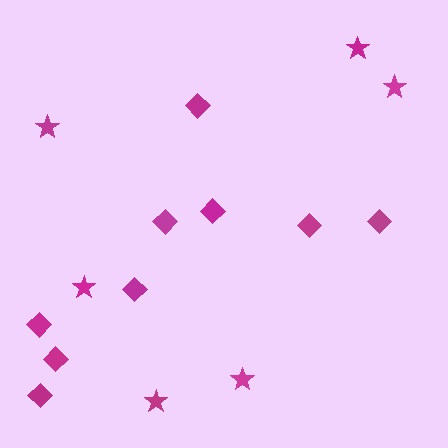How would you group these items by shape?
There are 2 groups: one group of stars (6) and one group of diamonds (9).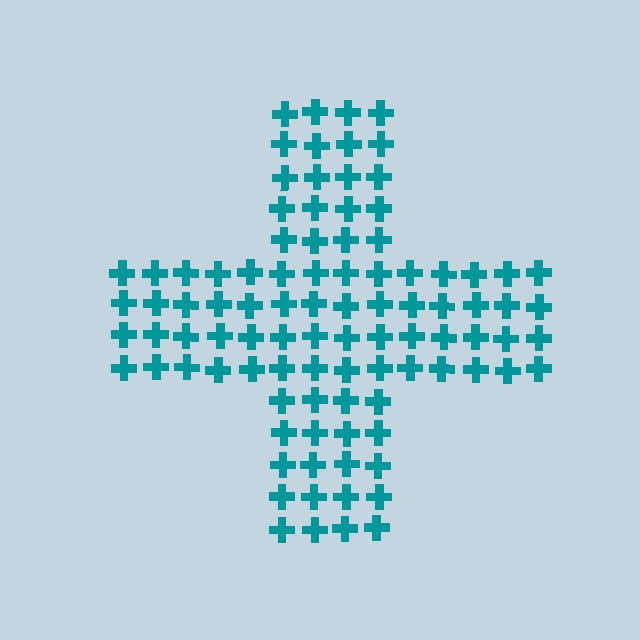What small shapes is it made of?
It is made of small crosses.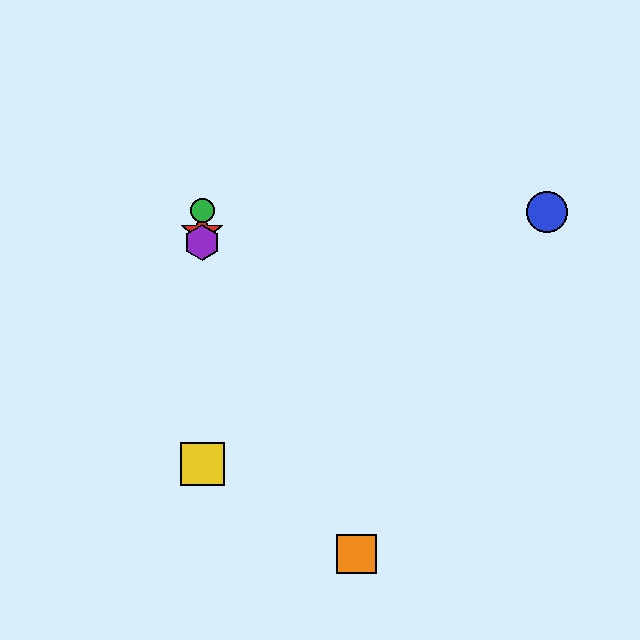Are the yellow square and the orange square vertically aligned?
No, the yellow square is at x≈202 and the orange square is at x≈356.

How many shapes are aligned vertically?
4 shapes (the red star, the green circle, the yellow square, the purple hexagon) are aligned vertically.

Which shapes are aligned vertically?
The red star, the green circle, the yellow square, the purple hexagon are aligned vertically.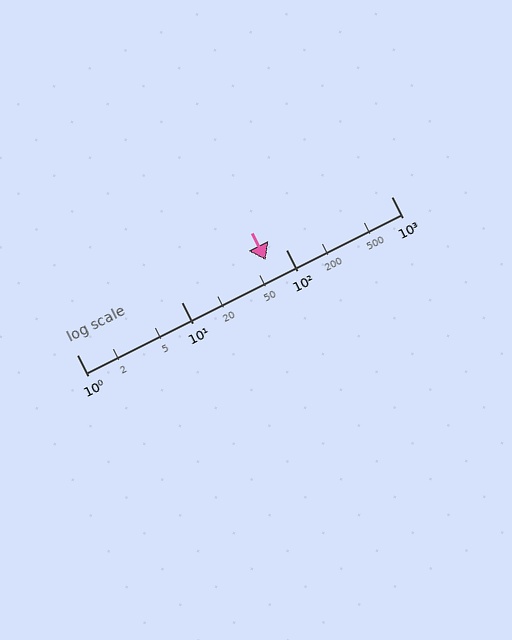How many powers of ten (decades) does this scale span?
The scale spans 3 decades, from 1 to 1000.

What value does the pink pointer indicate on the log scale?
The pointer indicates approximately 64.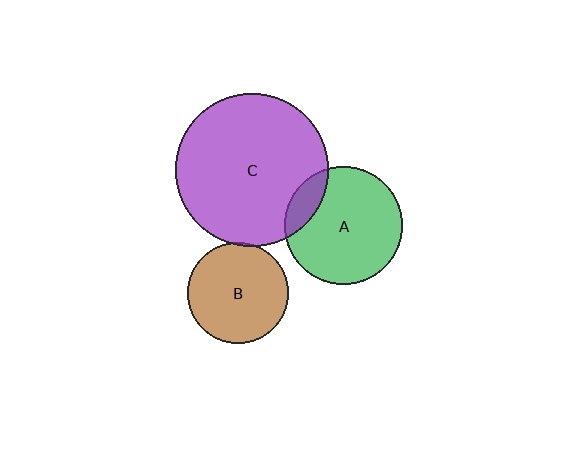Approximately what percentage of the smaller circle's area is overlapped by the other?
Approximately 5%.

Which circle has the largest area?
Circle C (purple).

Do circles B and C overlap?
Yes.